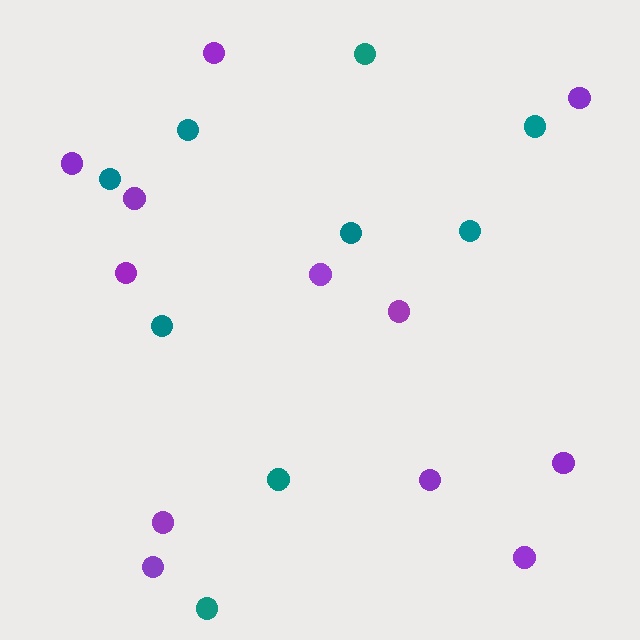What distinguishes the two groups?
There are 2 groups: one group of teal circles (9) and one group of purple circles (12).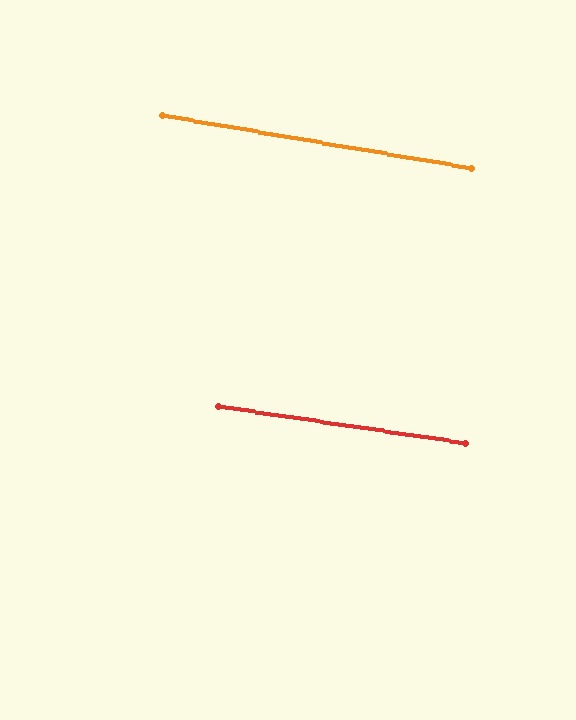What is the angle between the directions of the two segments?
Approximately 1 degree.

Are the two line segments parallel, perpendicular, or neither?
Parallel — their directions differ by only 1.2°.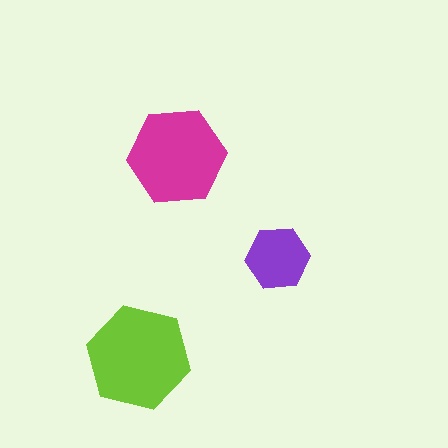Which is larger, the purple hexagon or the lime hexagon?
The lime one.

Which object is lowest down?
The lime hexagon is bottommost.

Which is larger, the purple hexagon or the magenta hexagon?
The magenta one.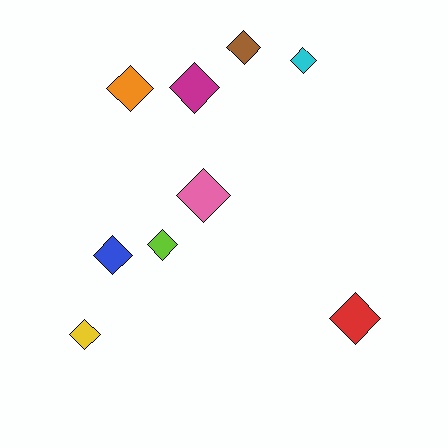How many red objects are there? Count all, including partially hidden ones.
There is 1 red object.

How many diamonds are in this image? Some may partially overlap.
There are 9 diamonds.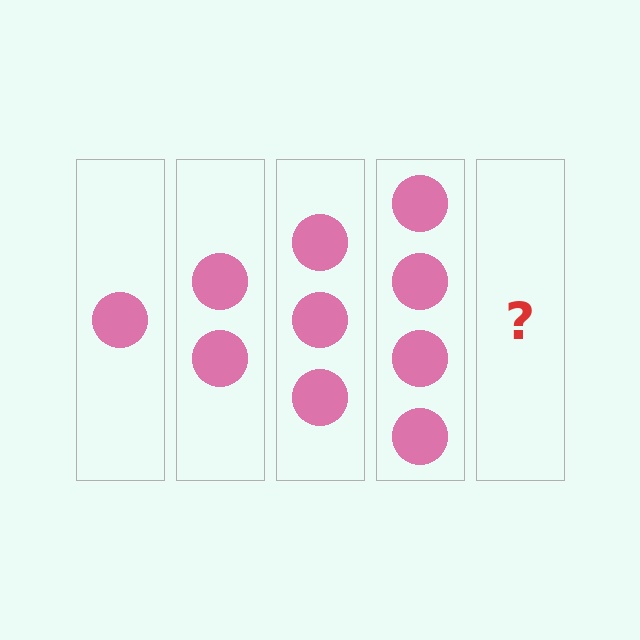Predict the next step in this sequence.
The next step is 5 circles.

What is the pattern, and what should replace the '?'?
The pattern is that each step adds one more circle. The '?' should be 5 circles.